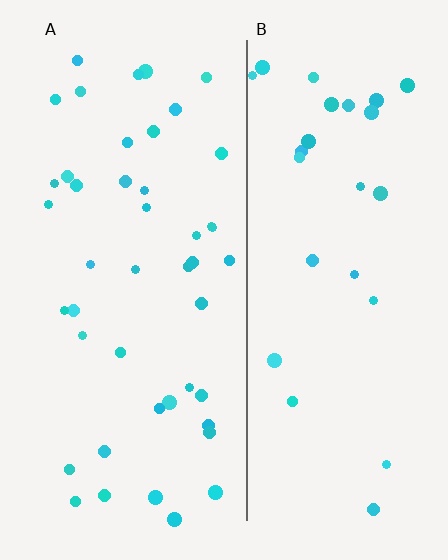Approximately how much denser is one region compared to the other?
Approximately 1.7× — region A over region B.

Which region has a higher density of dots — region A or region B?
A (the left).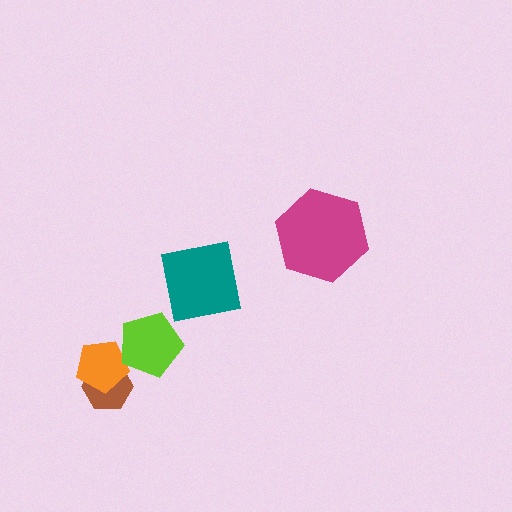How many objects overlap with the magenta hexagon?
0 objects overlap with the magenta hexagon.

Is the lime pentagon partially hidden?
No, no other shape covers it.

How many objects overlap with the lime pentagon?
1 object overlaps with the lime pentagon.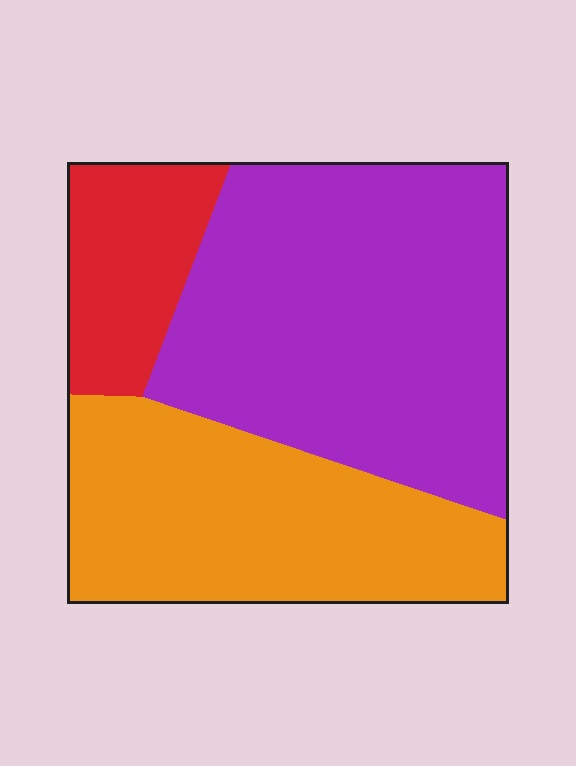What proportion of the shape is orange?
Orange covers about 35% of the shape.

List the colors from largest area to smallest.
From largest to smallest: purple, orange, red.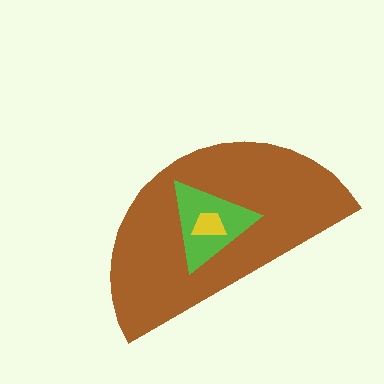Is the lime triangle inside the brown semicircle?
Yes.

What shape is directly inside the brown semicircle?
The lime triangle.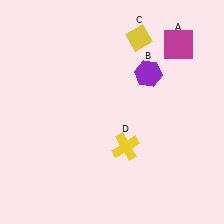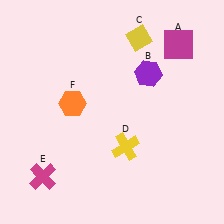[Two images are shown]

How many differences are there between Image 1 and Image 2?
There are 2 differences between the two images.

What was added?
A magenta cross (E), an orange hexagon (F) were added in Image 2.